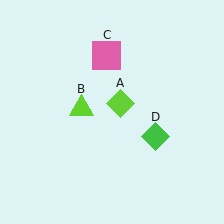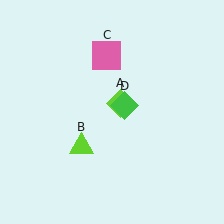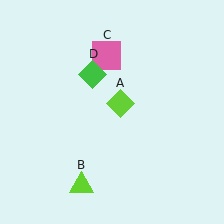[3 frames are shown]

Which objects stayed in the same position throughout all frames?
Lime diamond (object A) and pink square (object C) remained stationary.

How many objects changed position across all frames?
2 objects changed position: lime triangle (object B), green diamond (object D).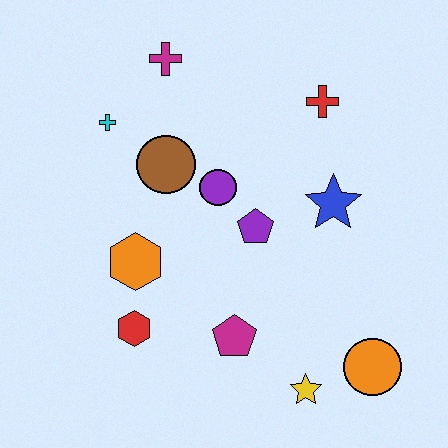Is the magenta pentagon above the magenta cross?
No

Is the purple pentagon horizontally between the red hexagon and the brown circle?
No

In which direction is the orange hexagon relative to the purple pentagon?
The orange hexagon is to the left of the purple pentagon.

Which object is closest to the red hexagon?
The orange hexagon is closest to the red hexagon.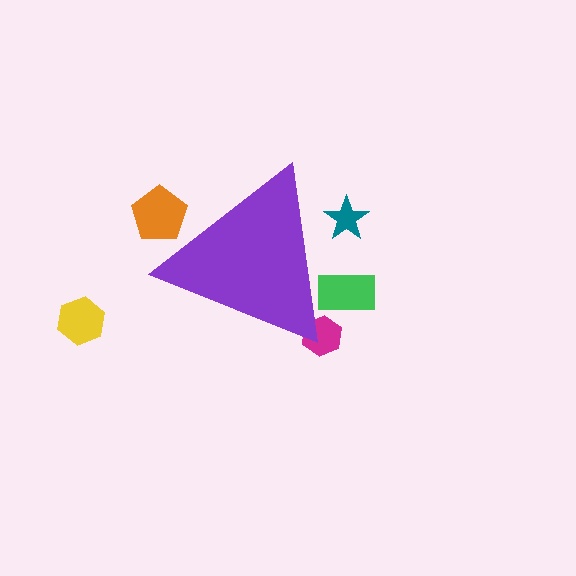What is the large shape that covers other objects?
A purple triangle.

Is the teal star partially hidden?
Yes, the teal star is partially hidden behind the purple triangle.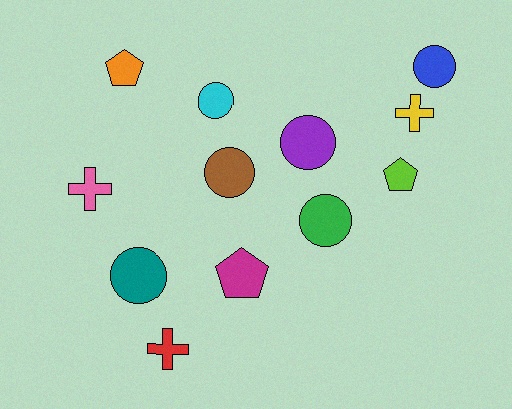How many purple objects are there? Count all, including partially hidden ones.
There is 1 purple object.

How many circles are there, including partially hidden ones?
There are 6 circles.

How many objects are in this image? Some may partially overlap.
There are 12 objects.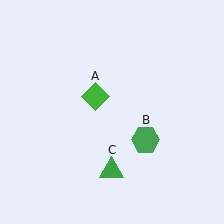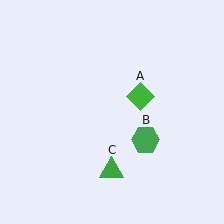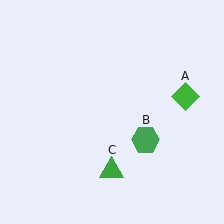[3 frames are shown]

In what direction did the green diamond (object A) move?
The green diamond (object A) moved right.